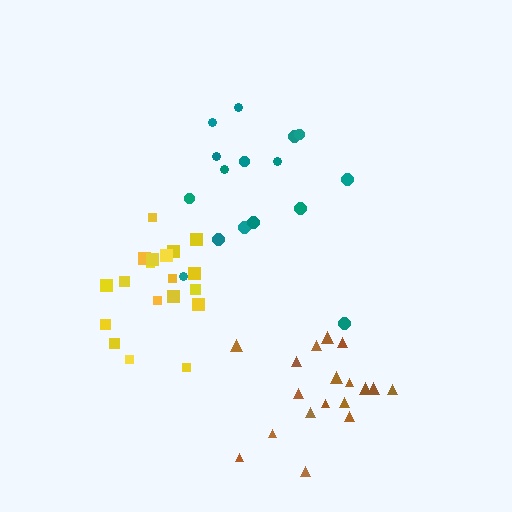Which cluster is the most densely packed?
Yellow.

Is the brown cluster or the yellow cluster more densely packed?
Yellow.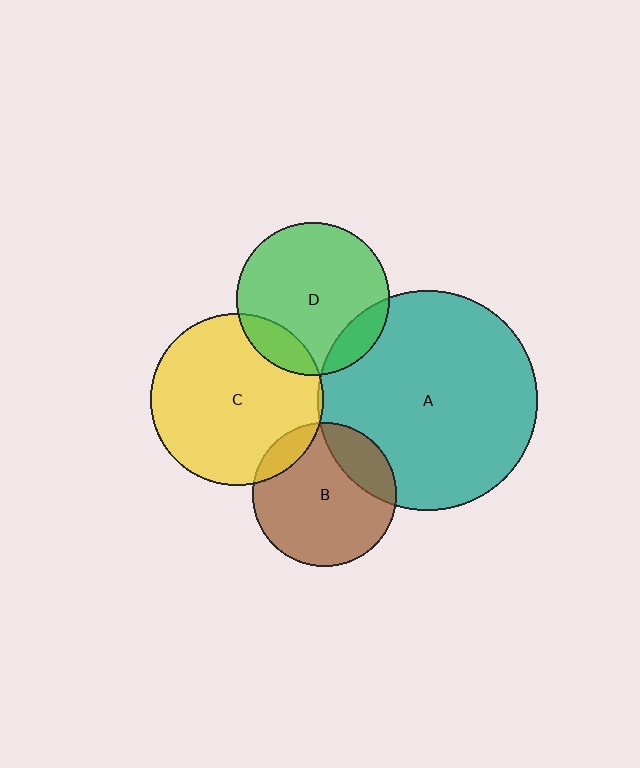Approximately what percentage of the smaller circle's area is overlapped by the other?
Approximately 15%.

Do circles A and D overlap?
Yes.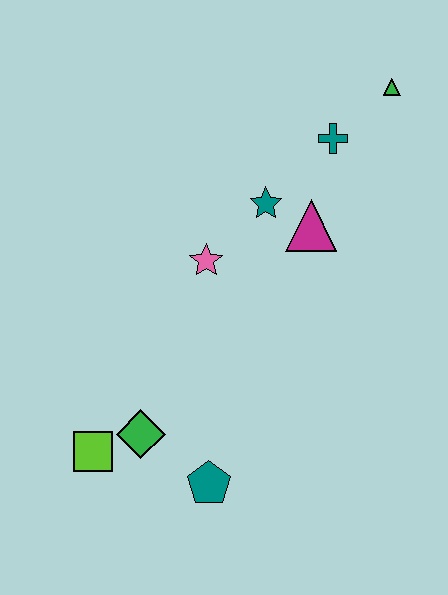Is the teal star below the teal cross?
Yes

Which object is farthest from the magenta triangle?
The lime square is farthest from the magenta triangle.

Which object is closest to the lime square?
The green diamond is closest to the lime square.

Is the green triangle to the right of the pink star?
Yes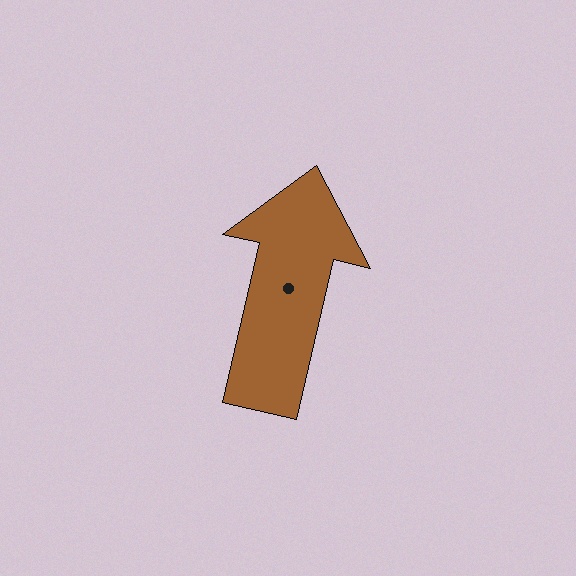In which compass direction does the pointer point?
North.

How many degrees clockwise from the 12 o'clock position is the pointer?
Approximately 13 degrees.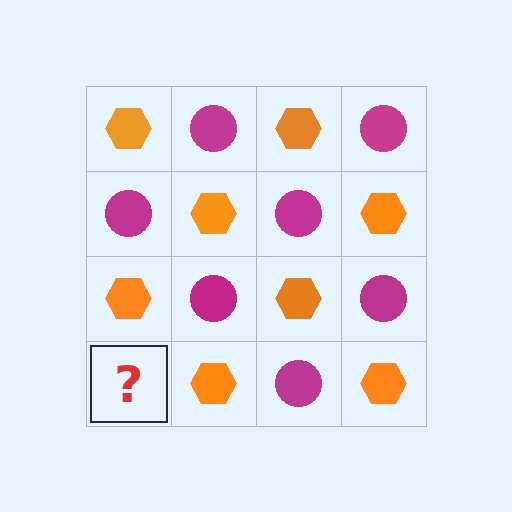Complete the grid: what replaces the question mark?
The question mark should be replaced with a magenta circle.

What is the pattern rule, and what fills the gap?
The rule is that it alternates orange hexagon and magenta circle in a checkerboard pattern. The gap should be filled with a magenta circle.